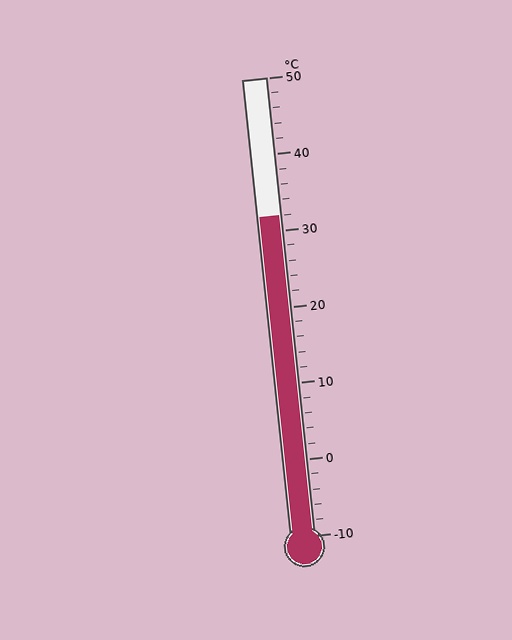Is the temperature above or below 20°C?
The temperature is above 20°C.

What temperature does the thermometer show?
The thermometer shows approximately 32°C.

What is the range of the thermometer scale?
The thermometer scale ranges from -10°C to 50°C.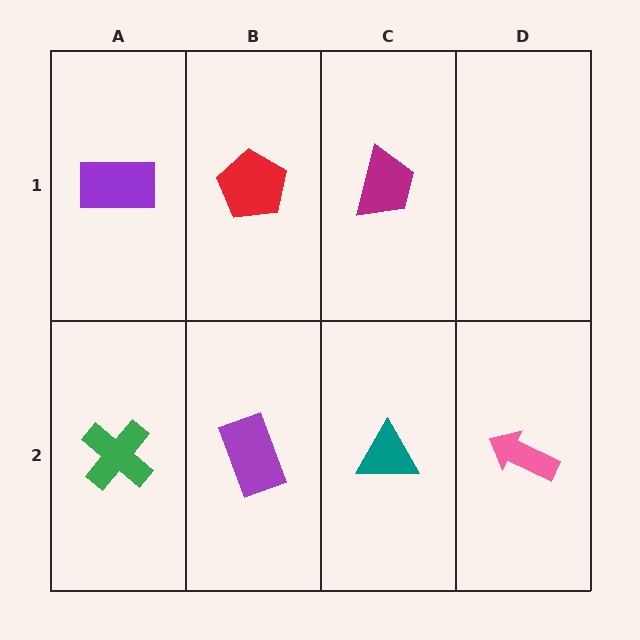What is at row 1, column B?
A red pentagon.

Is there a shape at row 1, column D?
No, that cell is empty.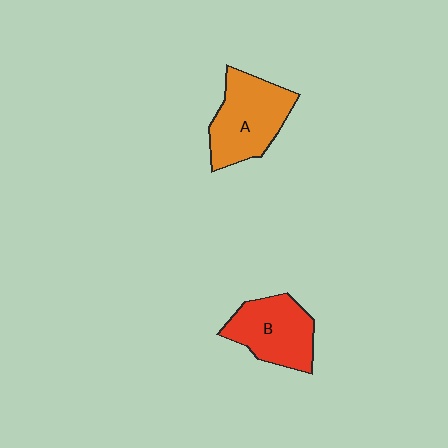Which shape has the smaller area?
Shape B (red).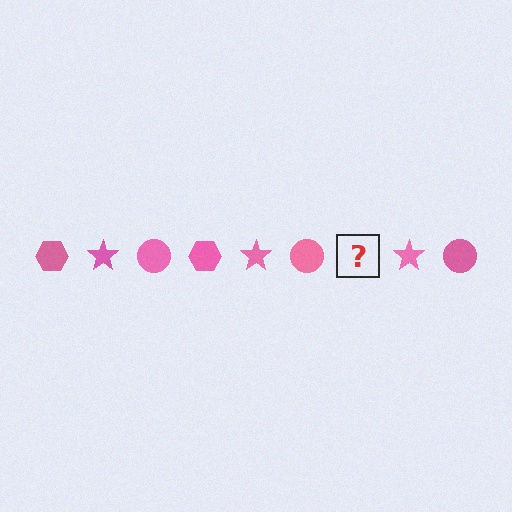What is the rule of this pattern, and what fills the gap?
The rule is that the pattern cycles through hexagon, star, circle shapes in pink. The gap should be filled with a pink hexagon.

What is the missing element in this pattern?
The missing element is a pink hexagon.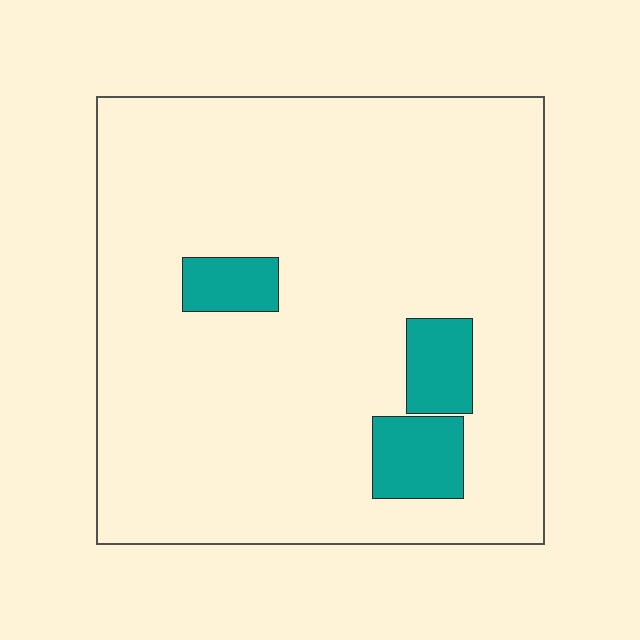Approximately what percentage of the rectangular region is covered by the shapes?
Approximately 10%.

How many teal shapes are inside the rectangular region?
3.